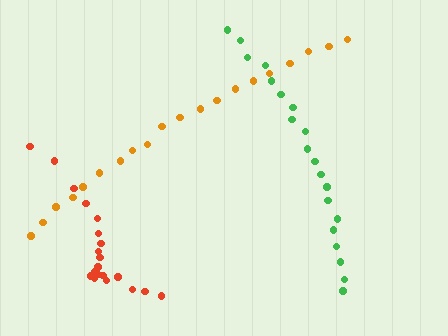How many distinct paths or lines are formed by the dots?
There are 3 distinct paths.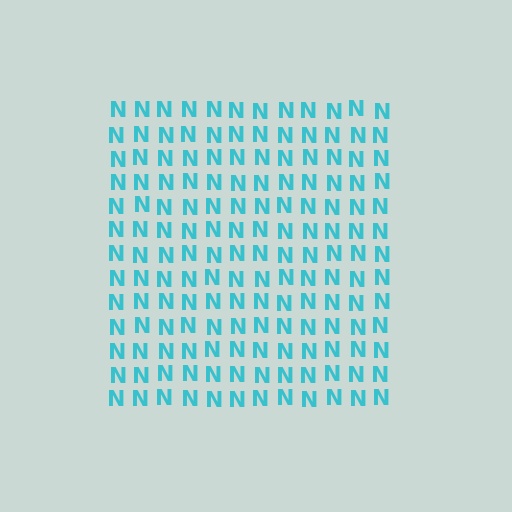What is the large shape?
The large shape is a square.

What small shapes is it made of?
It is made of small letter N's.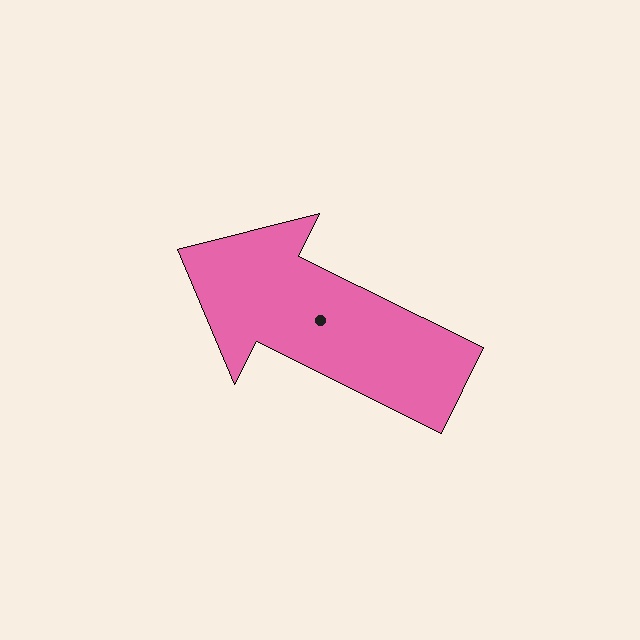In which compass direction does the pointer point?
Northwest.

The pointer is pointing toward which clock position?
Roughly 10 o'clock.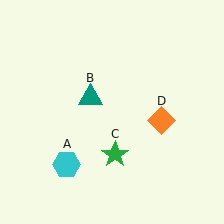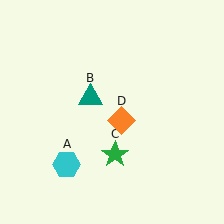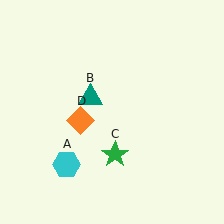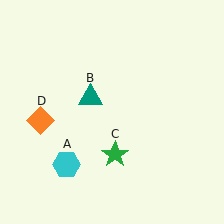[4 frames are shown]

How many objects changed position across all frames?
1 object changed position: orange diamond (object D).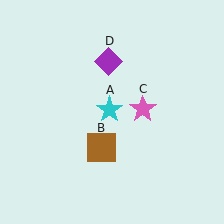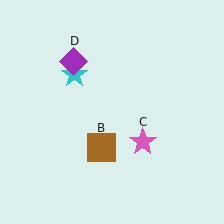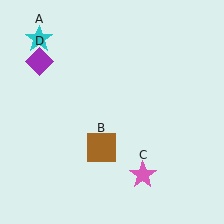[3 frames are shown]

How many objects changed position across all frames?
3 objects changed position: cyan star (object A), pink star (object C), purple diamond (object D).